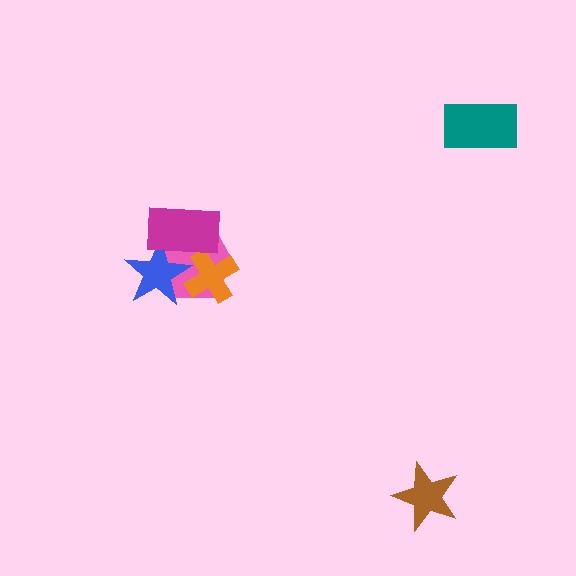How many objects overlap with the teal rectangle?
0 objects overlap with the teal rectangle.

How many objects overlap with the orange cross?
3 objects overlap with the orange cross.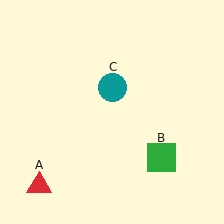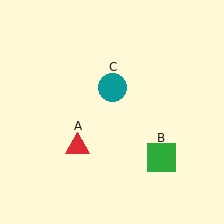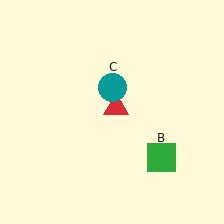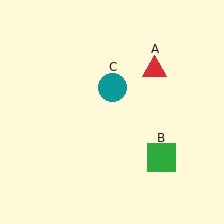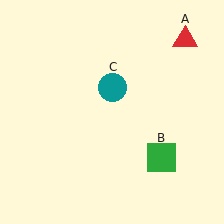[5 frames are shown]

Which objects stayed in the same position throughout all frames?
Green square (object B) and teal circle (object C) remained stationary.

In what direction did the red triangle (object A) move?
The red triangle (object A) moved up and to the right.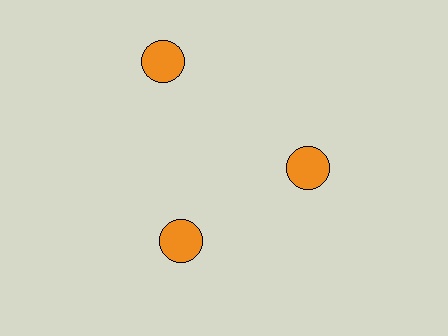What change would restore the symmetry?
The symmetry would be restored by moving it inward, back onto the ring so that all 3 circles sit at equal angles and equal distance from the center.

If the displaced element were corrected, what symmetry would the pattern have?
It would have 3-fold rotational symmetry — the pattern would map onto itself every 120 degrees.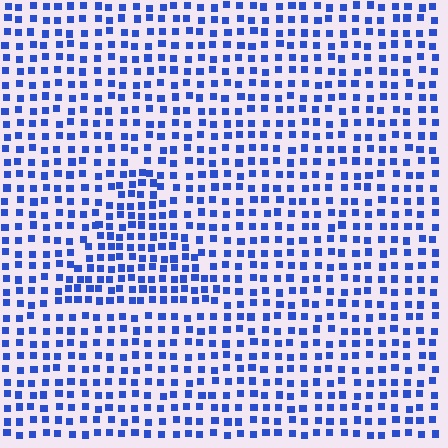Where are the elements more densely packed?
The elements are more densely packed inside the triangle boundary.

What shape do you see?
I see a triangle.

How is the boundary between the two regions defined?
The boundary is defined by a change in element density (approximately 1.5x ratio). All elements are the same color, size, and shape.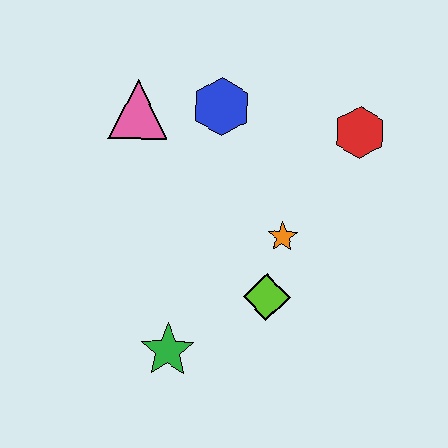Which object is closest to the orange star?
The lime diamond is closest to the orange star.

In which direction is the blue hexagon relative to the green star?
The blue hexagon is above the green star.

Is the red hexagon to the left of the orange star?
No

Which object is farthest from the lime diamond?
The pink triangle is farthest from the lime diamond.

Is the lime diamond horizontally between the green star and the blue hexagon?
No